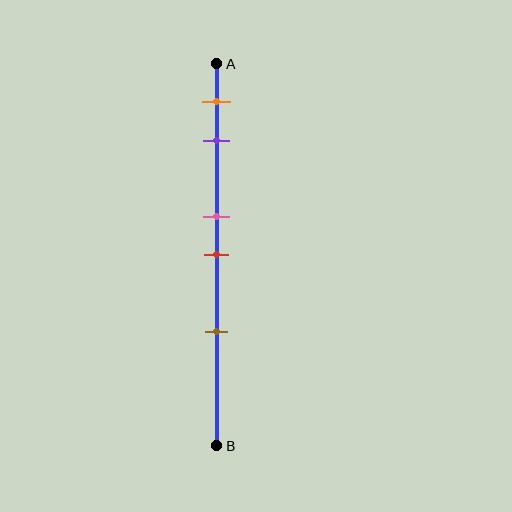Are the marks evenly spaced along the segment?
No, the marks are not evenly spaced.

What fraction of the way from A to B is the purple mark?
The purple mark is approximately 20% (0.2) of the way from A to B.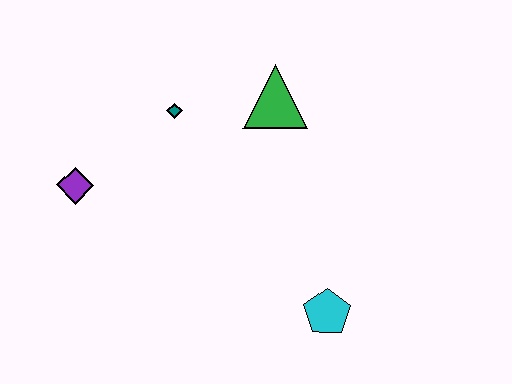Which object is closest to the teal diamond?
The green triangle is closest to the teal diamond.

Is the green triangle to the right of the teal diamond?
Yes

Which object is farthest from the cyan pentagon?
The purple diamond is farthest from the cyan pentagon.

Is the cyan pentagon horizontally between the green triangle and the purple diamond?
No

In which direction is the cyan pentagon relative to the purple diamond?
The cyan pentagon is to the right of the purple diamond.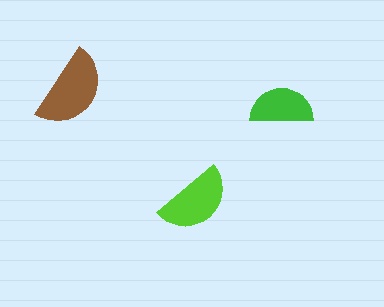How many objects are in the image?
There are 3 objects in the image.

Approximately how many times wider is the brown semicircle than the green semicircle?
About 1.5 times wider.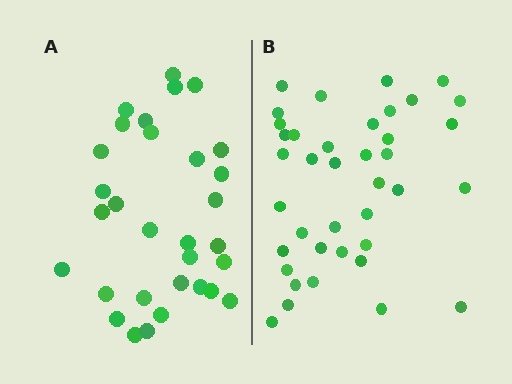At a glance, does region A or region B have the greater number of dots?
Region B (the right region) has more dots.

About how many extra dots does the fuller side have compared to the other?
Region B has roughly 8 or so more dots than region A.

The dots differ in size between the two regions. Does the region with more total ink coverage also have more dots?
No. Region A has more total ink coverage because its dots are larger, but region B actually contains more individual dots. Total area can be misleading — the number of items is what matters here.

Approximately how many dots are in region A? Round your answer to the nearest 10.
About 30 dots. (The exact count is 31, which rounds to 30.)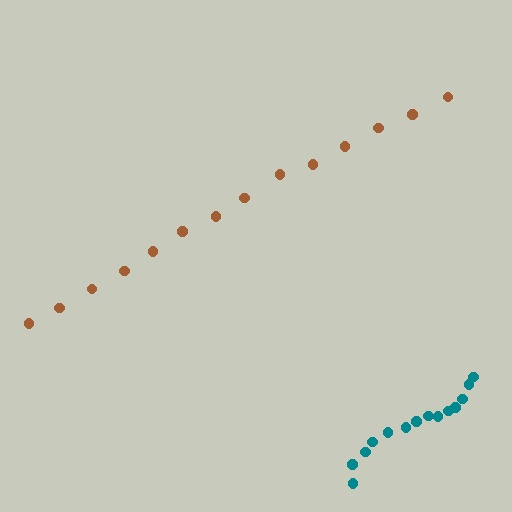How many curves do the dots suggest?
There are 2 distinct paths.